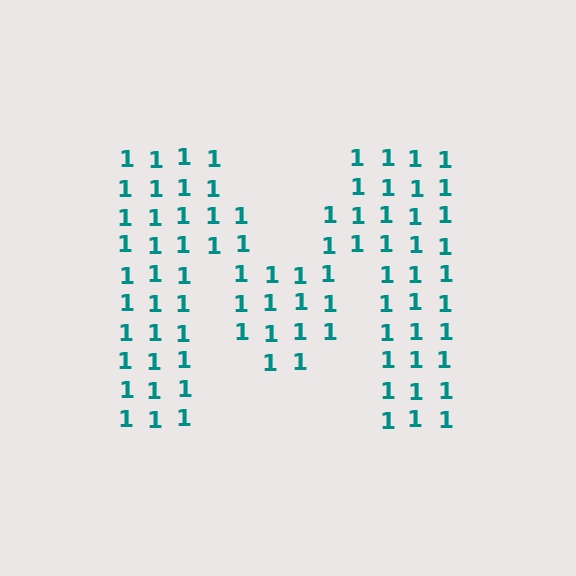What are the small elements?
The small elements are digit 1's.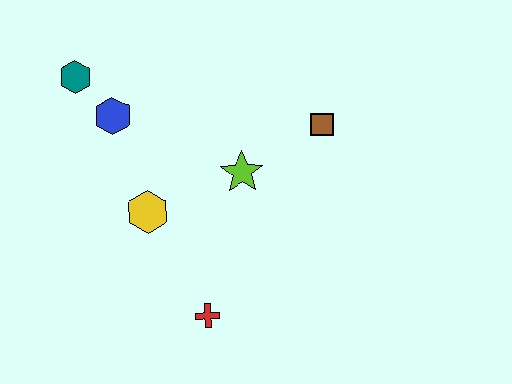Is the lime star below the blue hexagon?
Yes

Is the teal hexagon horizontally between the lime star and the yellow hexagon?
No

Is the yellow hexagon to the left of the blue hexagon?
No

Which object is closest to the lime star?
The brown square is closest to the lime star.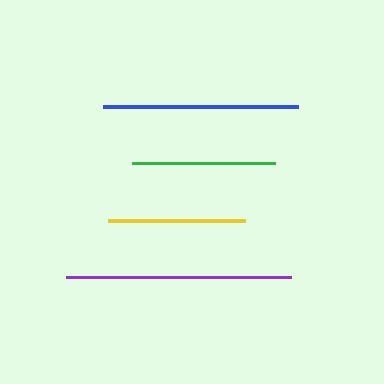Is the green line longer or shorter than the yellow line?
The green line is longer than the yellow line.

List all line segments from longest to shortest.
From longest to shortest: purple, blue, green, yellow.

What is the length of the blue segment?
The blue segment is approximately 194 pixels long.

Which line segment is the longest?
The purple line is the longest at approximately 225 pixels.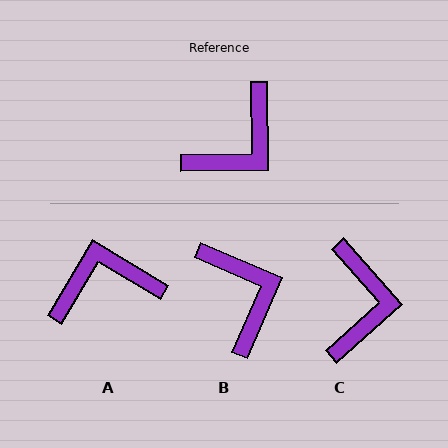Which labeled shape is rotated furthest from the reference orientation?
A, about 148 degrees away.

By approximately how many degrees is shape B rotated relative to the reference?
Approximately 66 degrees counter-clockwise.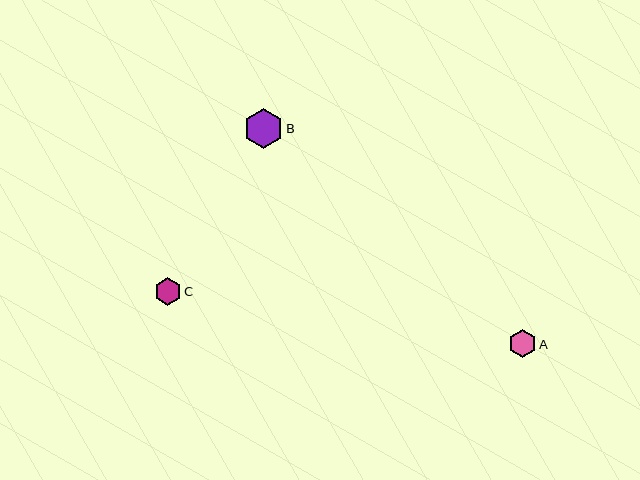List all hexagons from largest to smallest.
From largest to smallest: B, A, C.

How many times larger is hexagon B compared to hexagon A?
Hexagon B is approximately 1.4 times the size of hexagon A.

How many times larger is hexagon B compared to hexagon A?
Hexagon B is approximately 1.4 times the size of hexagon A.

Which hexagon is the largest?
Hexagon B is the largest with a size of approximately 39 pixels.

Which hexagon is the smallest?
Hexagon C is the smallest with a size of approximately 27 pixels.